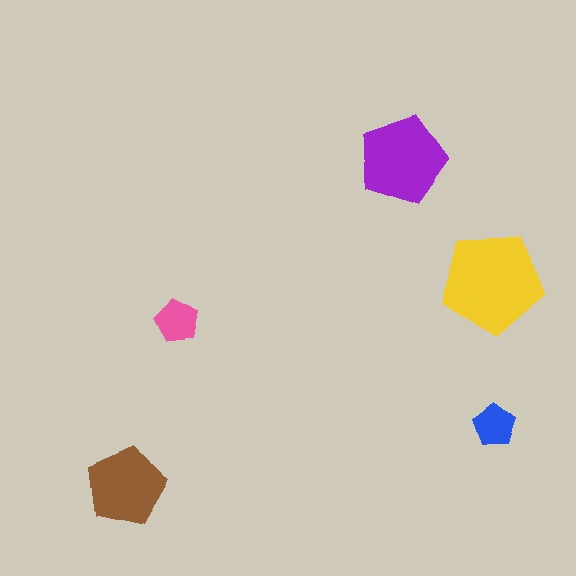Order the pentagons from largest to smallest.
the yellow one, the purple one, the brown one, the pink one, the blue one.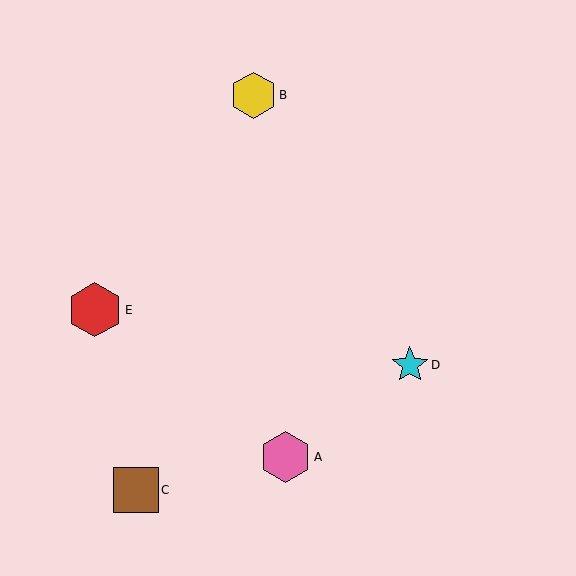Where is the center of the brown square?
The center of the brown square is at (136, 490).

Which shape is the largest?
The red hexagon (labeled E) is the largest.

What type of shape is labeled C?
Shape C is a brown square.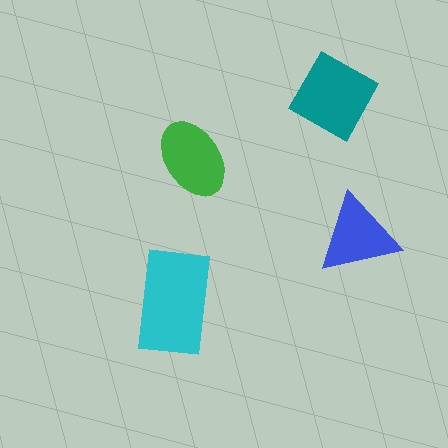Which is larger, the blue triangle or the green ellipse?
The green ellipse.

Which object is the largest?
The cyan rectangle.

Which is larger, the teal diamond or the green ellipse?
The teal diamond.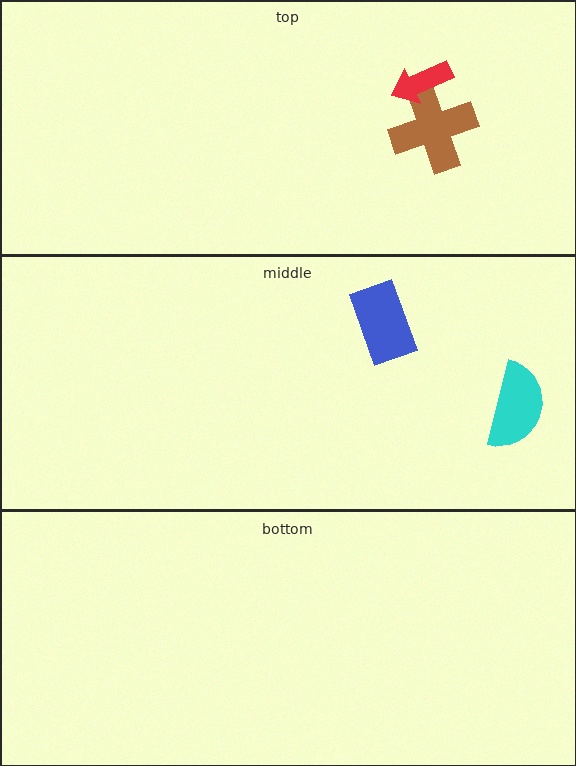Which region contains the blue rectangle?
The middle region.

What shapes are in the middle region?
The blue rectangle, the cyan semicircle.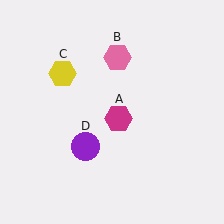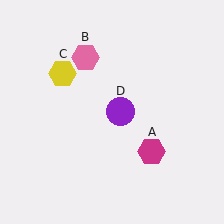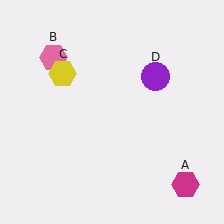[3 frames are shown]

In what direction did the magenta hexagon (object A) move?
The magenta hexagon (object A) moved down and to the right.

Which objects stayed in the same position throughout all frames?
Yellow hexagon (object C) remained stationary.